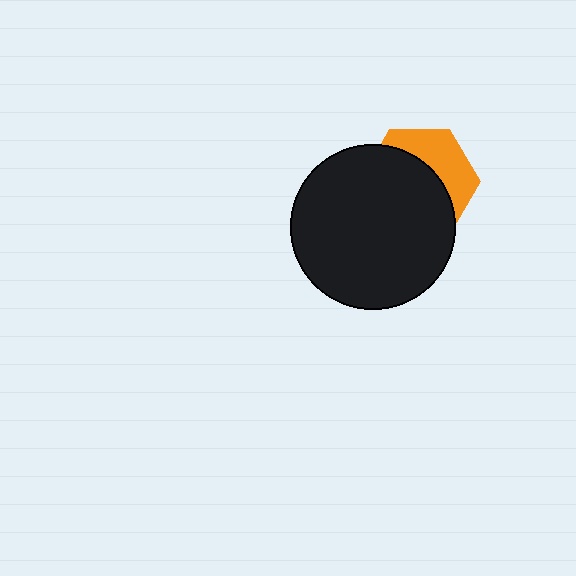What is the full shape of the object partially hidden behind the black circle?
The partially hidden object is an orange hexagon.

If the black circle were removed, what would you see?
You would see the complete orange hexagon.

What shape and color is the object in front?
The object in front is a black circle.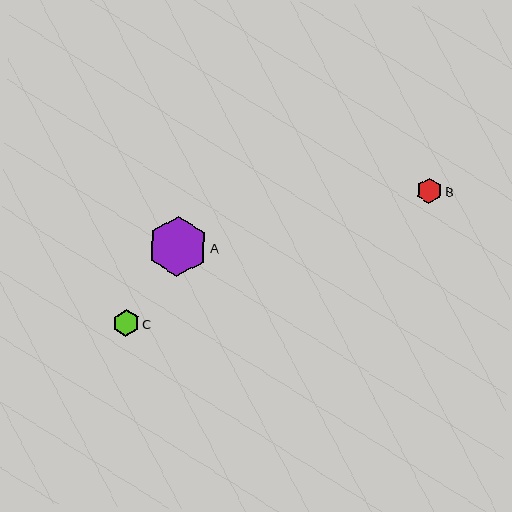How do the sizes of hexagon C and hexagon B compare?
Hexagon C and hexagon B are approximately the same size.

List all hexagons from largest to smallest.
From largest to smallest: A, C, B.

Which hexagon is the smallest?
Hexagon B is the smallest with a size of approximately 25 pixels.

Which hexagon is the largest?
Hexagon A is the largest with a size of approximately 60 pixels.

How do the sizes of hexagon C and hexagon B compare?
Hexagon C and hexagon B are approximately the same size.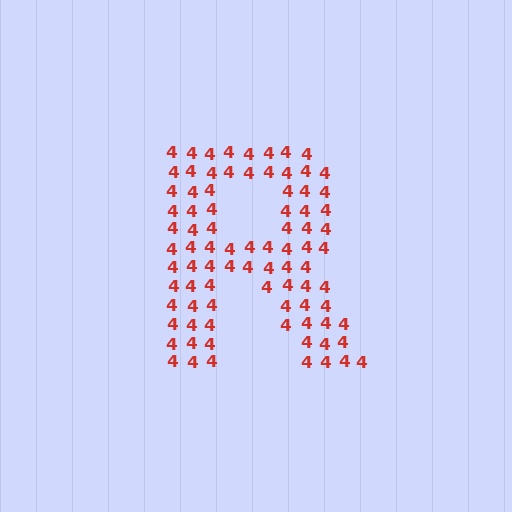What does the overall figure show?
The overall figure shows the letter R.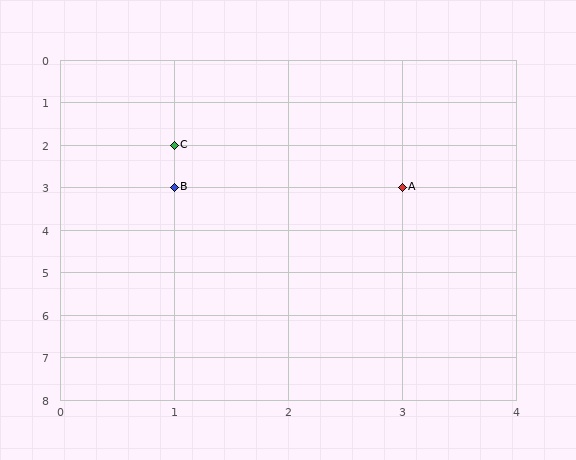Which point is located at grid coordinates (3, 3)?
Point A is at (3, 3).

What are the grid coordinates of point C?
Point C is at grid coordinates (1, 2).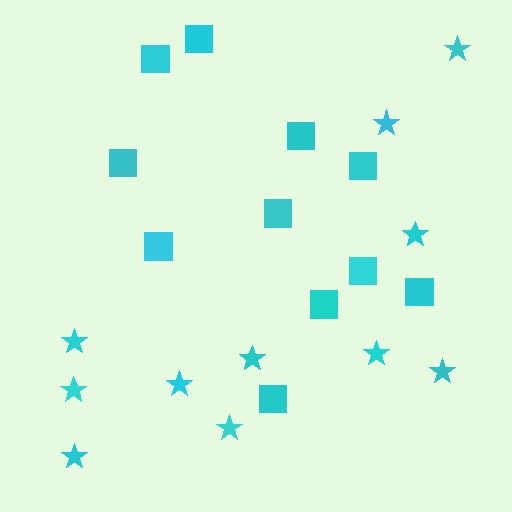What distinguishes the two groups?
There are 2 groups: one group of squares (11) and one group of stars (11).